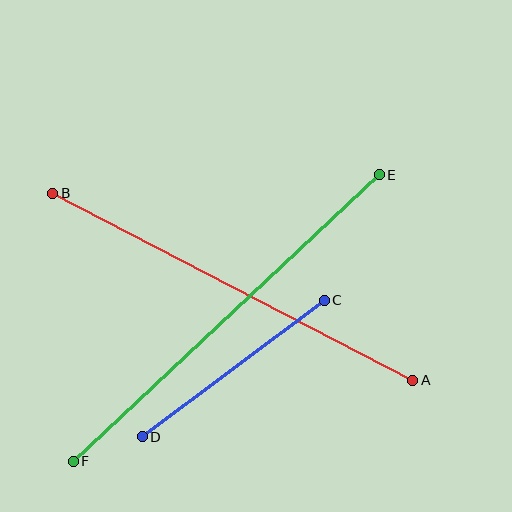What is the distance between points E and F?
The distance is approximately 419 pixels.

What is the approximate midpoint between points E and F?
The midpoint is at approximately (226, 318) pixels.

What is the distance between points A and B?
The distance is approximately 406 pixels.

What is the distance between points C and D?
The distance is approximately 227 pixels.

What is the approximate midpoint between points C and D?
The midpoint is at approximately (233, 368) pixels.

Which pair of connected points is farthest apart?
Points E and F are farthest apart.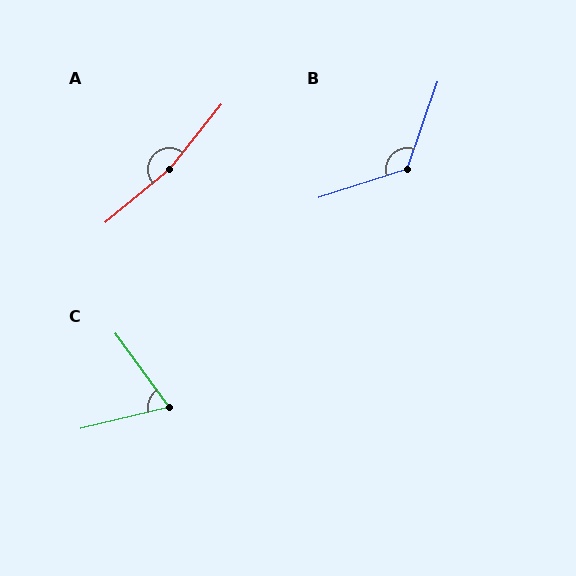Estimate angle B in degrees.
Approximately 127 degrees.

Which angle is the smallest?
C, at approximately 67 degrees.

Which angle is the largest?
A, at approximately 168 degrees.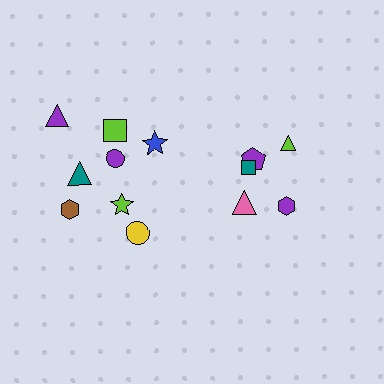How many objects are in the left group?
There are 8 objects.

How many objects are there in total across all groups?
There are 13 objects.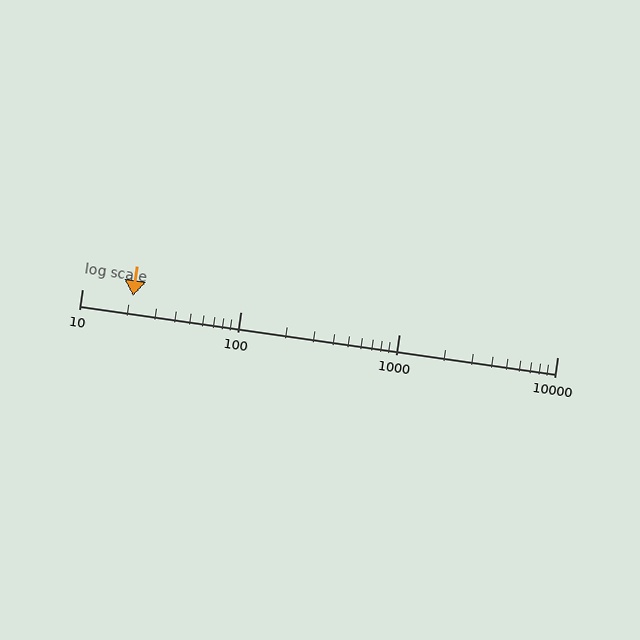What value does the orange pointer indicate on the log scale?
The pointer indicates approximately 21.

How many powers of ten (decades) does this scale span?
The scale spans 3 decades, from 10 to 10000.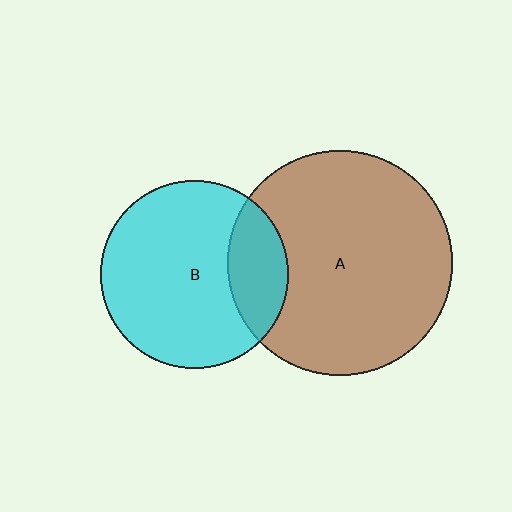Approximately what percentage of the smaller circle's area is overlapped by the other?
Approximately 20%.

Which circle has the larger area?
Circle A (brown).